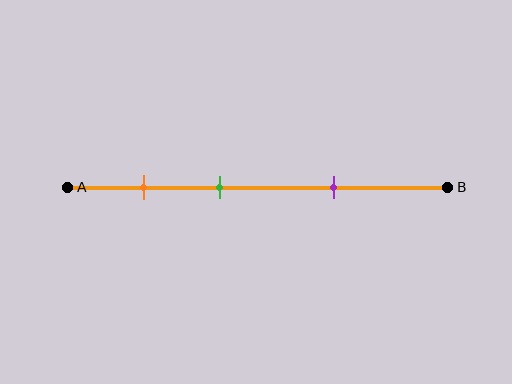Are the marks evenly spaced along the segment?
Yes, the marks are approximately evenly spaced.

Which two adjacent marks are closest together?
The orange and green marks are the closest adjacent pair.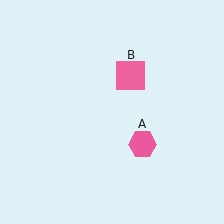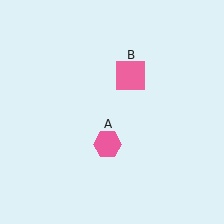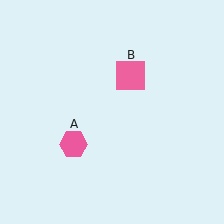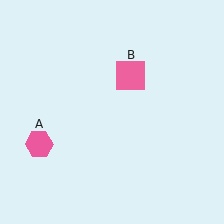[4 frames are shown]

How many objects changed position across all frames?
1 object changed position: pink hexagon (object A).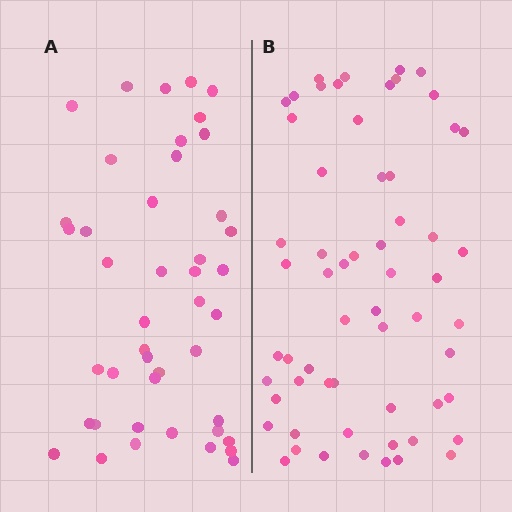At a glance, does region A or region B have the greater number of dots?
Region B (the right region) has more dots.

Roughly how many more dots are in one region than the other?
Region B has approximately 15 more dots than region A.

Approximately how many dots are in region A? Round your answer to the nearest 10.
About 40 dots. (The exact count is 44, which rounds to 40.)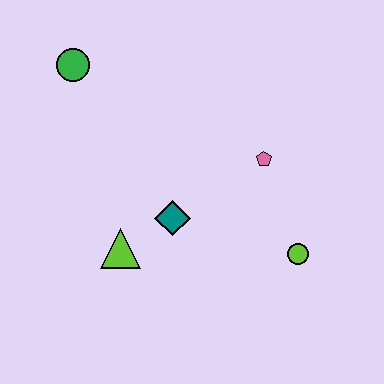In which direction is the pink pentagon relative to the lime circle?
The pink pentagon is above the lime circle.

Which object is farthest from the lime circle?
The green circle is farthest from the lime circle.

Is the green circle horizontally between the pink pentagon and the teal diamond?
No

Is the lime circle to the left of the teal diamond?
No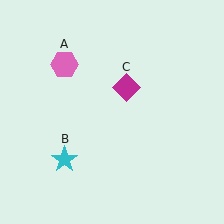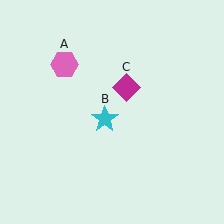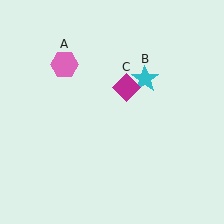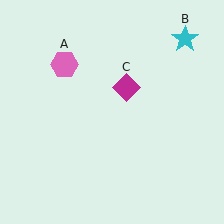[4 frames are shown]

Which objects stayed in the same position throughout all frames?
Pink hexagon (object A) and magenta diamond (object C) remained stationary.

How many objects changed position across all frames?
1 object changed position: cyan star (object B).